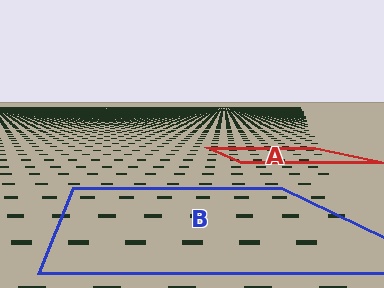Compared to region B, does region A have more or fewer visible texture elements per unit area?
Region A has more texture elements per unit area — they are packed more densely because it is farther away.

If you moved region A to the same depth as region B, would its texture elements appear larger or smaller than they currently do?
They would appear larger. At a closer depth, the same texture elements are projected at a bigger on-screen size.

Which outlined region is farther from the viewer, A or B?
Region A is farther from the viewer — the texture elements inside it appear smaller and more densely packed.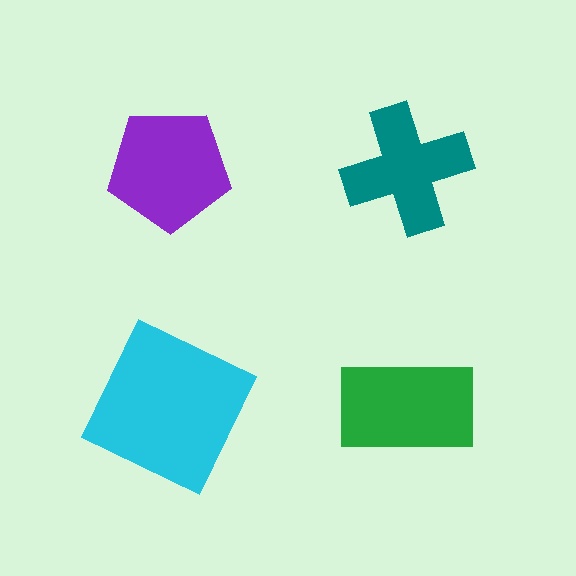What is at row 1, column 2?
A teal cross.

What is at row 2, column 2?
A green rectangle.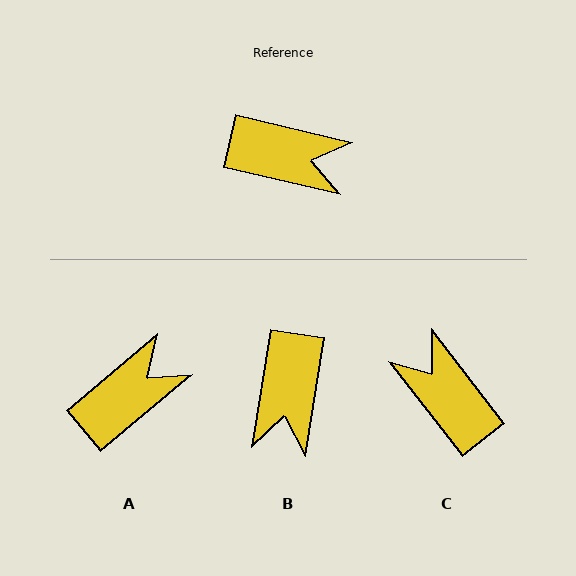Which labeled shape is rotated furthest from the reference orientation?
C, about 141 degrees away.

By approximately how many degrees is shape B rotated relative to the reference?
Approximately 86 degrees clockwise.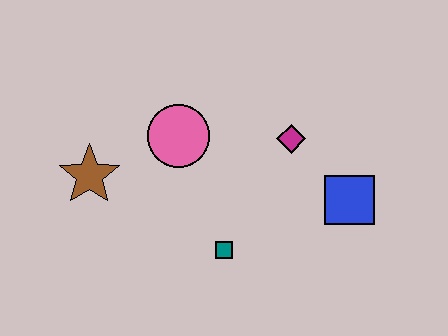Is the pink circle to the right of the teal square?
No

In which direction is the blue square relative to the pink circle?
The blue square is to the right of the pink circle.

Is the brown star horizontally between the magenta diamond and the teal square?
No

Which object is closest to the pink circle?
The brown star is closest to the pink circle.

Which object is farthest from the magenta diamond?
The brown star is farthest from the magenta diamond.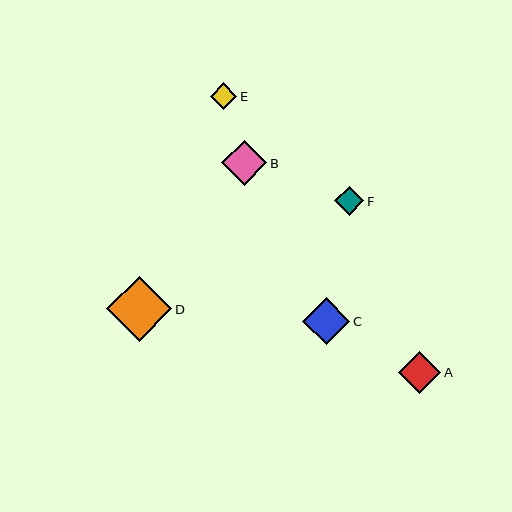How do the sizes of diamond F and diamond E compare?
Diamond F and diamond E are approximately the same size.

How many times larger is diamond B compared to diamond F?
Diamond B is approximately 1.5 times the size of diamond F.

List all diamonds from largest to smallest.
From largest to smallest: D, C, B, A, F, E.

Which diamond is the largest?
Diamond D is the largest with a size of approximately 65 pixels.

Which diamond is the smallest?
Diamond E is the smallest with a size of approximately 27 pixels.